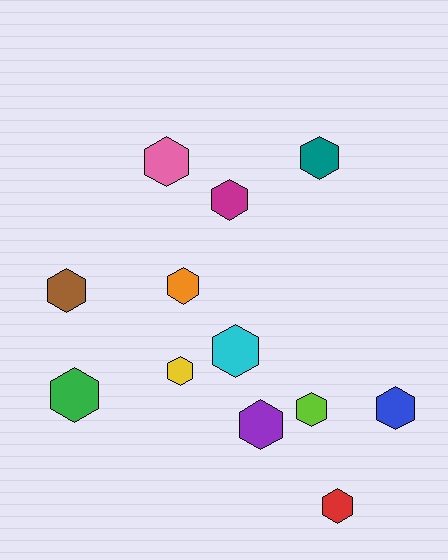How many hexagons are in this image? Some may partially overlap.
There are 12 hexagons.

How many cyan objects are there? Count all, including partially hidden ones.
There is 1 cyan object.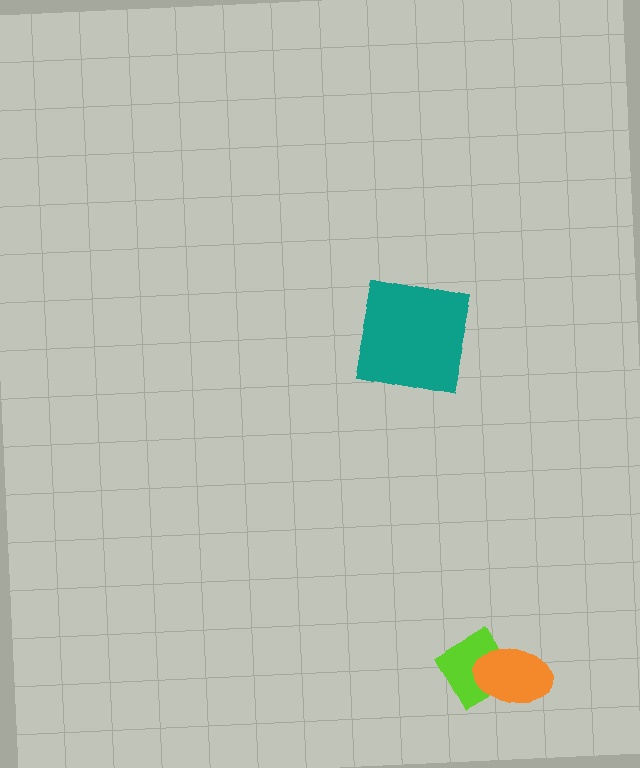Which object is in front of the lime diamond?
The orange ellipse is in front of the lime diamond.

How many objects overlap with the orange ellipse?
1 object overlaps with the orange ellipse.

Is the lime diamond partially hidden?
Yes, it is partially covered by another shape.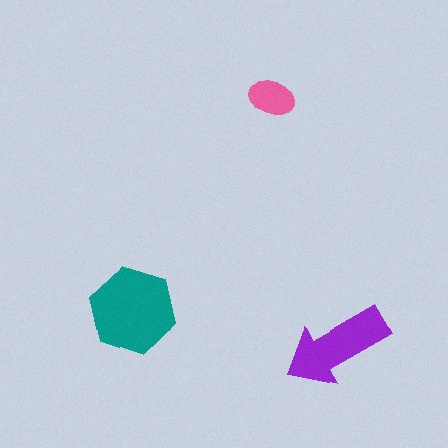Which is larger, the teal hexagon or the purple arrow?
The teal hexagon.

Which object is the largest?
The teal hexagon.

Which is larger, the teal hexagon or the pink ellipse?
The teal hexagon.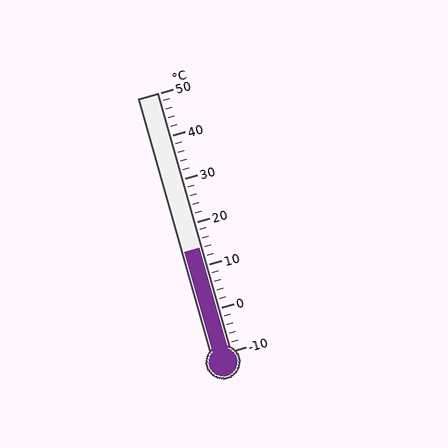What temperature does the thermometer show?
The thermometer shows approximately 14°C.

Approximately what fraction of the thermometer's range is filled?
The thermometer is filled to approximately 40% of its range.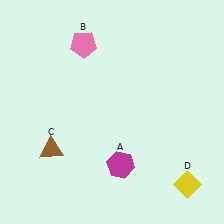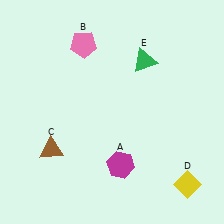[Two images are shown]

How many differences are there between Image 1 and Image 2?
There is 1 difference between the two images.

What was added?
A green triangle (E) was added in Image 2.